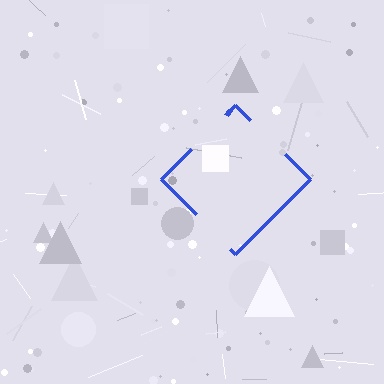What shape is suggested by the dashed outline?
The dashed outline suggests a diamond.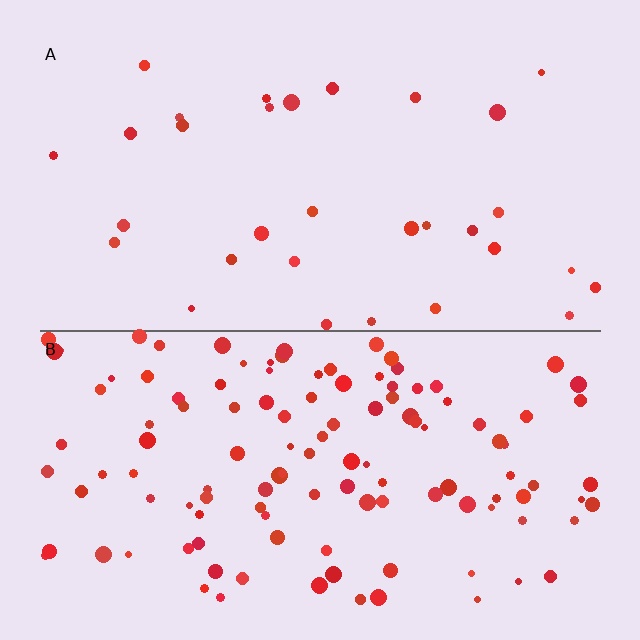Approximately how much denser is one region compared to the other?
Approximately 3.9× — region B over region A.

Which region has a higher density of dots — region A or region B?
B (the bottom).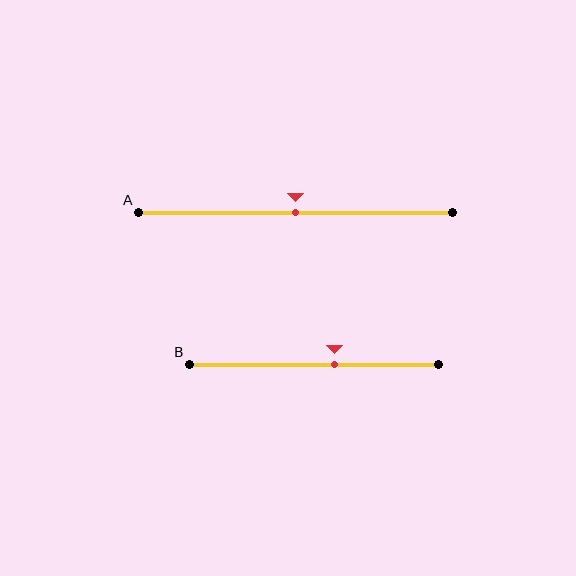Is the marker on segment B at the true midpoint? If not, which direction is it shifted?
No, the marker on segment B is shifted to the right by about 8% of the segment length.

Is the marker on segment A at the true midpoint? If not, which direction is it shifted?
Yes, the marker on segment A is at the true midpoint.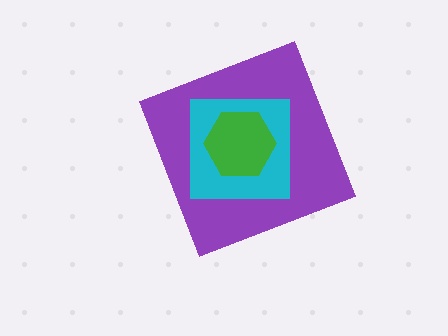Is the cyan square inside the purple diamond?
Yes.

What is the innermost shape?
The green hexagon.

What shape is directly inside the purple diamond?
The cyan square.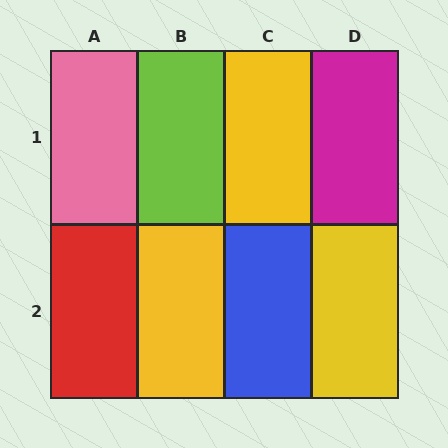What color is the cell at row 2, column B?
Yellow.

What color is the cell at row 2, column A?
Red.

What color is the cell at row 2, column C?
Blue.